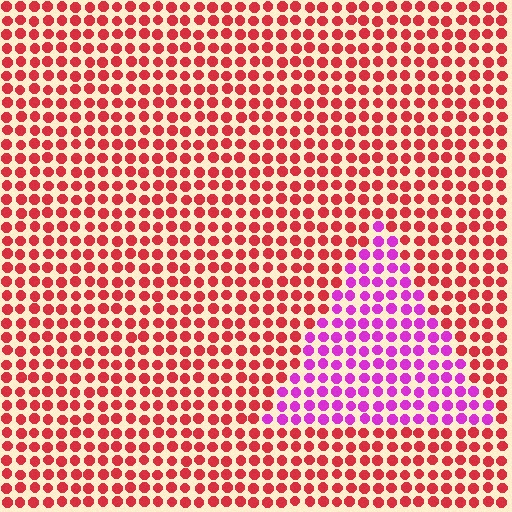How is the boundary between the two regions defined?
The boundary is defined purely by a slight shift in hue (about 53 degrees). Spacing, size, and orientation are identical on both sides.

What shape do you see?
I see a triangle.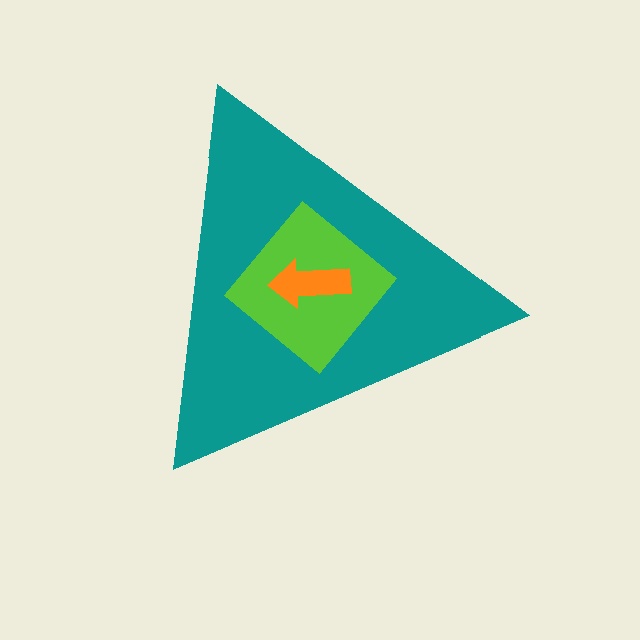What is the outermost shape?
The teal triangle.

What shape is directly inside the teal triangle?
The lime diamond.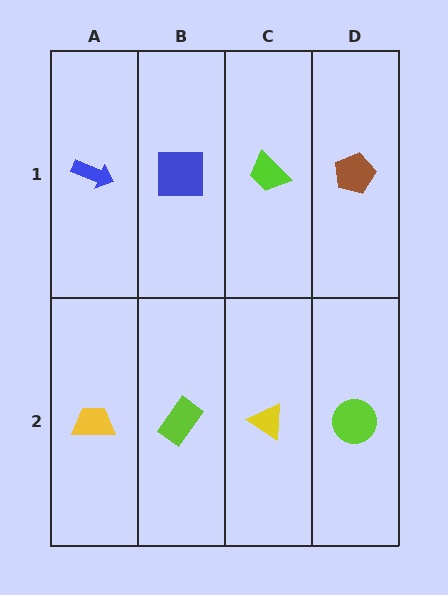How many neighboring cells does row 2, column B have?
3.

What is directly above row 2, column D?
A brown pentagon.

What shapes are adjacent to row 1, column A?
A yellow trapezoid (row 2, column A), a blue square (row 1, column B).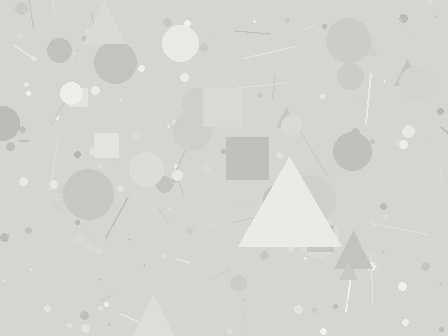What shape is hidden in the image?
A triangle is hidden in the image.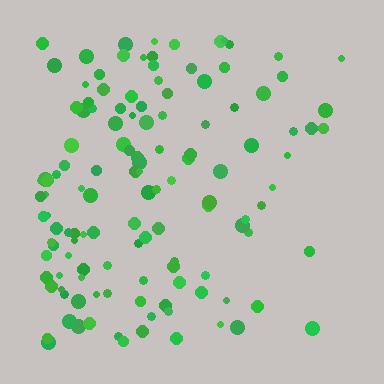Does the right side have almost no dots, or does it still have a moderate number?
Still a moderate number, just noticeably fewer than the left.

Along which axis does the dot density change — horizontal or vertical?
Horizontal.